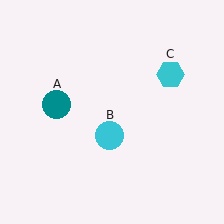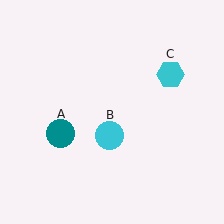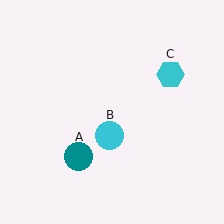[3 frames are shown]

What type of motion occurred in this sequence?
The teal circle (object A) rotated counterclockwise around the center of the scene.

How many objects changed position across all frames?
1 object changed position: teal circle (object A).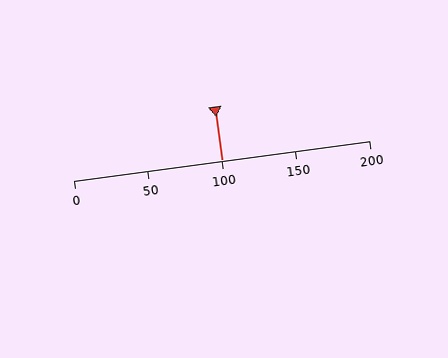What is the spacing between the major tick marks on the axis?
The major ticks are spaced 50 apart.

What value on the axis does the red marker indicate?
The marker indicates approximately 100.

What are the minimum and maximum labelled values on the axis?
The axis runs from 0 to 200.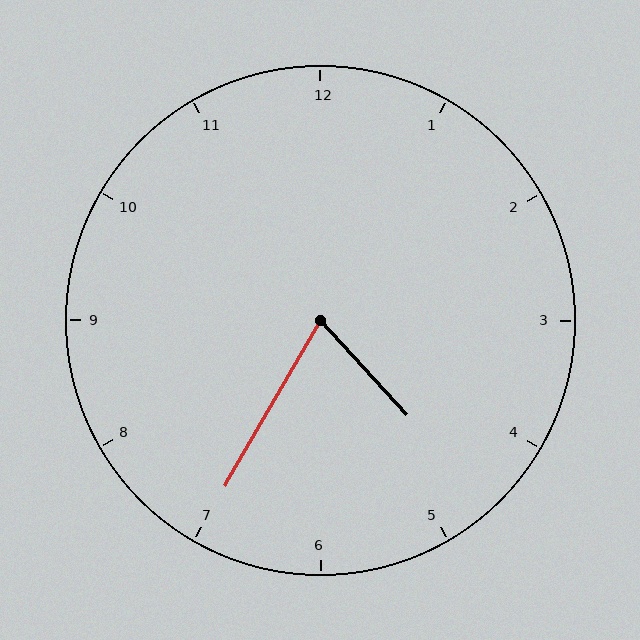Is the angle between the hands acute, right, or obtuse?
It is acute.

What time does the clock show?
4:35.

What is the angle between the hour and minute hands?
Approximately 72 degrees.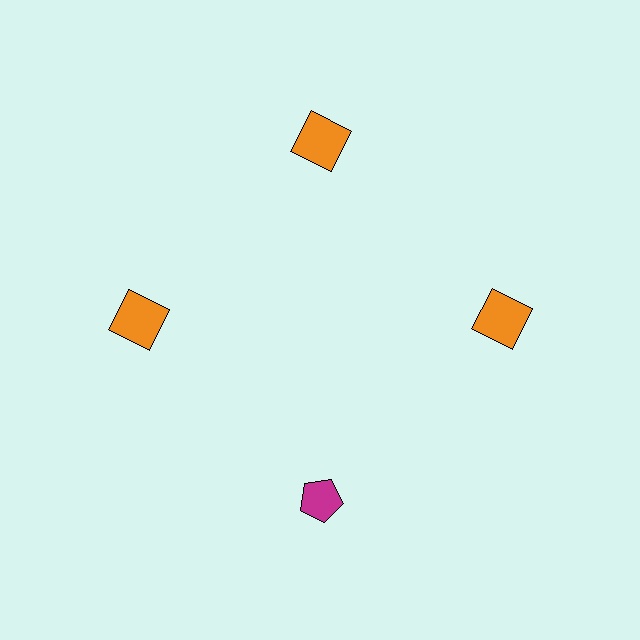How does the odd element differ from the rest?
It differs in both color (magenta instead of orange) and shape (pentagon instead of square).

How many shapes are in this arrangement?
There are 4 shapes arranged in a ring pattern.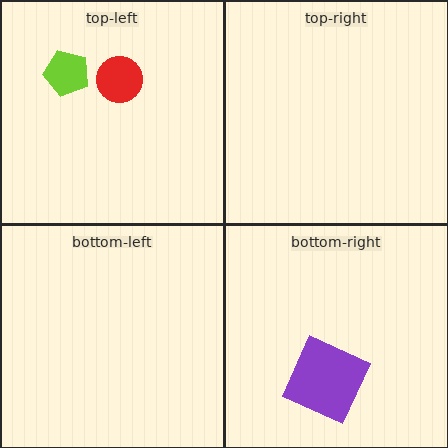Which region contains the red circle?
The top-left region.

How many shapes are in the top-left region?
2.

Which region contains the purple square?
The bottom-right region.